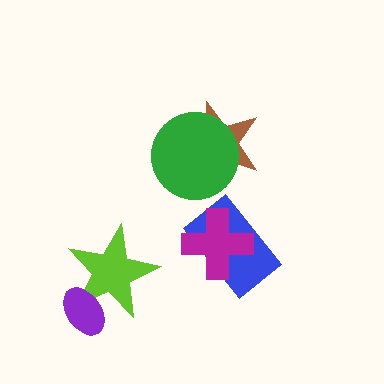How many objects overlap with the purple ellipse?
1 object overlaps with the purple ellipse.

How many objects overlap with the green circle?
1 object overlaps with the green circle.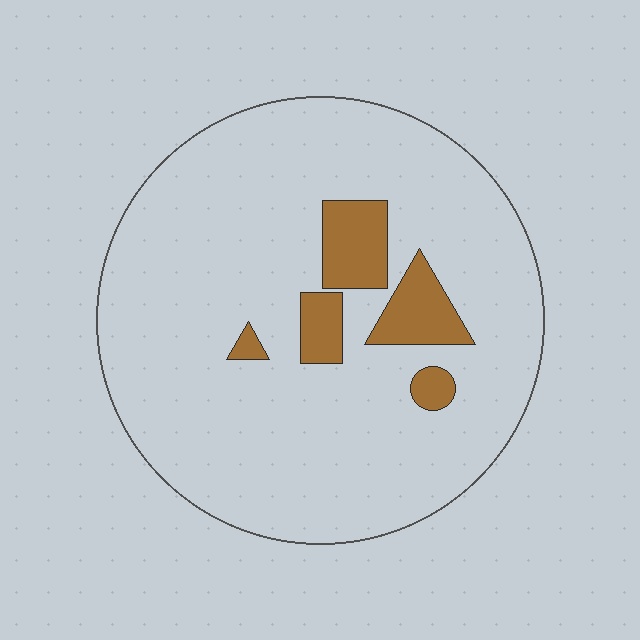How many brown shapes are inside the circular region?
5.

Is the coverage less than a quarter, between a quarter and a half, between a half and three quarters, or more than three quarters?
Less than a quarter.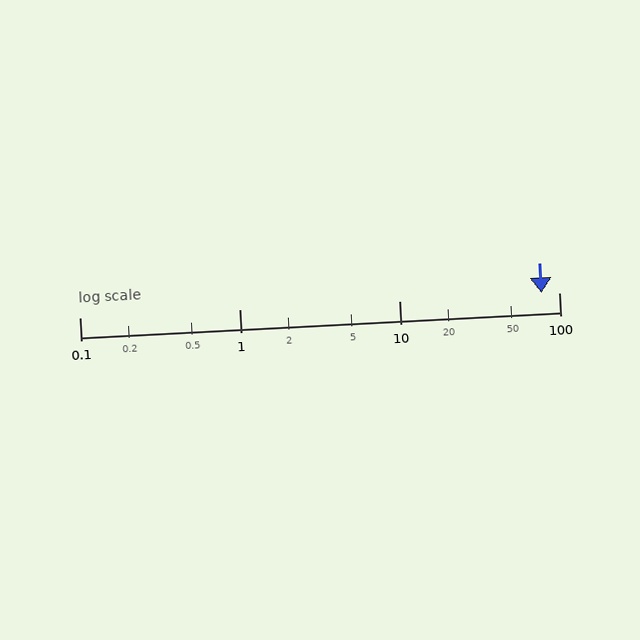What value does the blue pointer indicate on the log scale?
The pointer indicates approximately 78.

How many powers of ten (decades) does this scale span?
The scale spans 3 decades, from 0.1 to 100.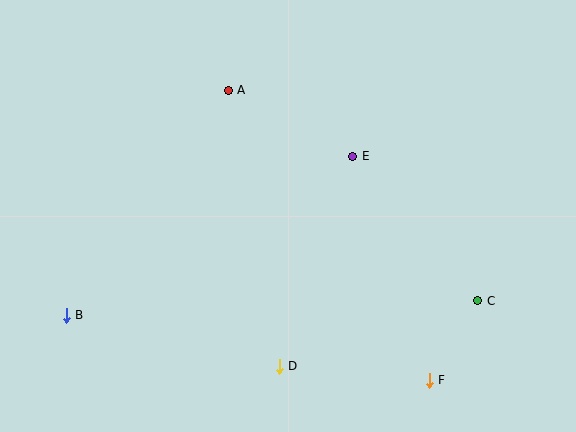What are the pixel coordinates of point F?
Point F is at (429, 380).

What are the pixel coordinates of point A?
Point A is at (228, 90).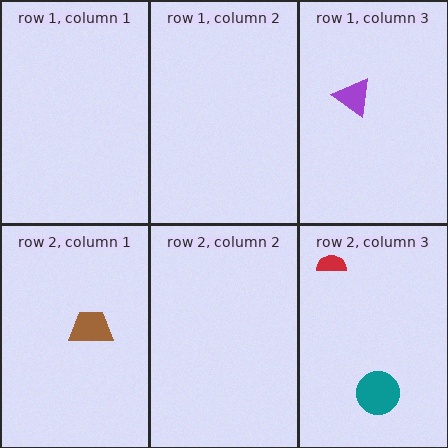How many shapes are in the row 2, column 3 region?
2.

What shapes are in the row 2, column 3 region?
The teal circle, the red semicircle.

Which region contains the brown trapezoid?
The row 2, column 1 region.